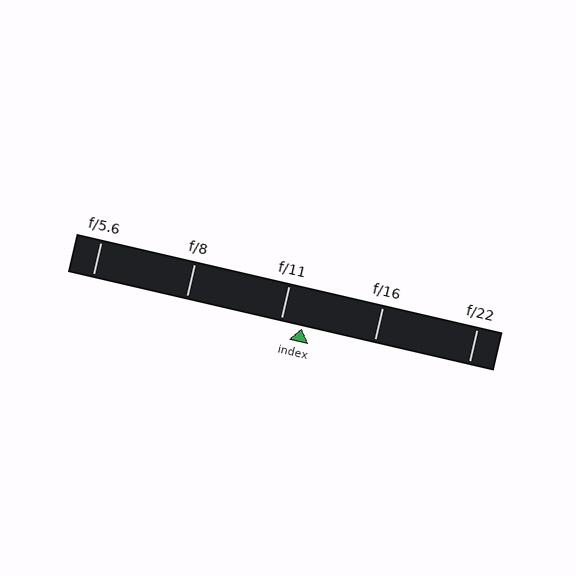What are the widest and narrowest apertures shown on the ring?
The widest aperture shown is f/5.6 and the narrowest is f/22.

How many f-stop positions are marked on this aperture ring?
There are 5 f-stop positions marked.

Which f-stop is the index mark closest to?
The index mark is closest to f/11.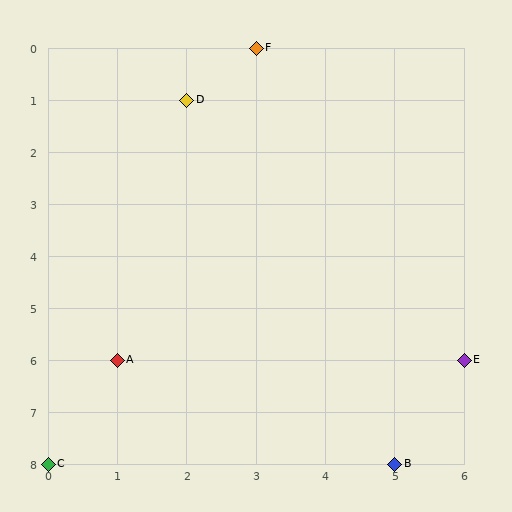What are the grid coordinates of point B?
Point B is at grid coordinates (5, 8).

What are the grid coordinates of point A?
Point A is at grid coordinates (1, 6).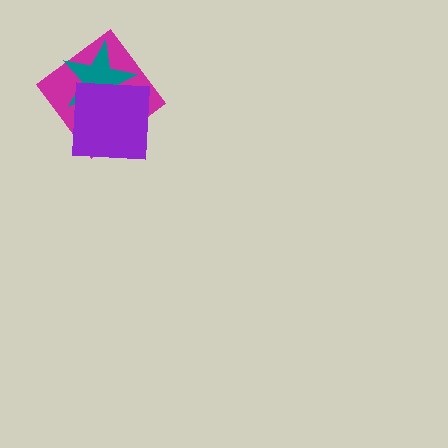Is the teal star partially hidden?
Yes, it is partially covered by another shape.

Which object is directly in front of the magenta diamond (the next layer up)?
The teal star is directly in front of the magenta diamond.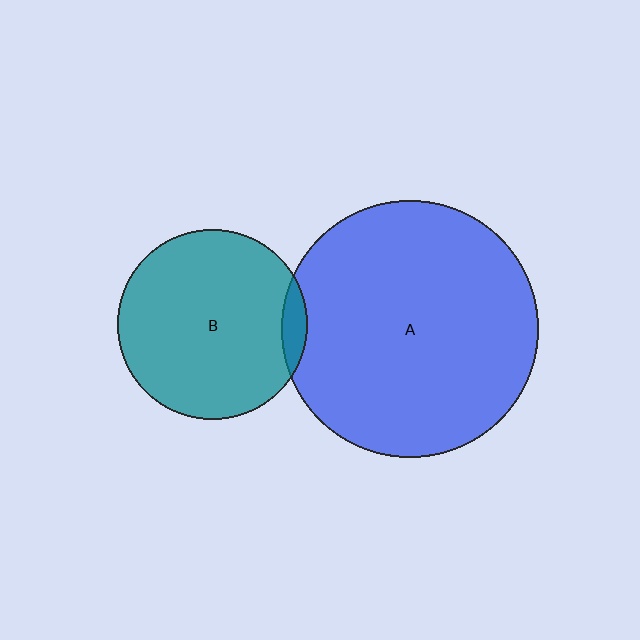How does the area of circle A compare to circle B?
Approximately 1.8 times.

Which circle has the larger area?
Circle A (blue).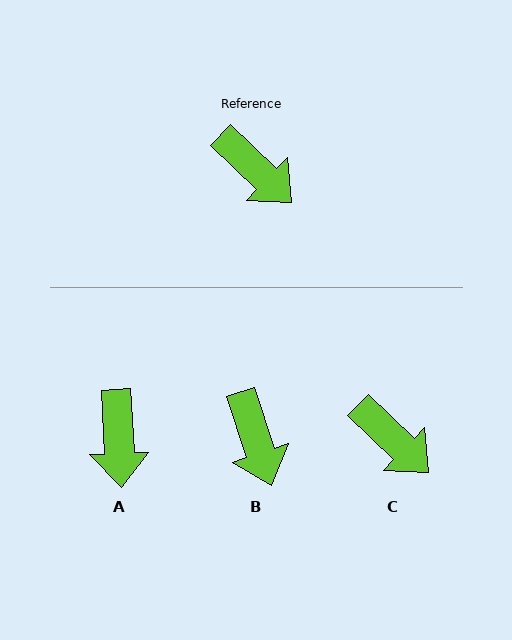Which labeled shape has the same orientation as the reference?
C.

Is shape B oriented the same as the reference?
No, it is off by about 28 degrees.